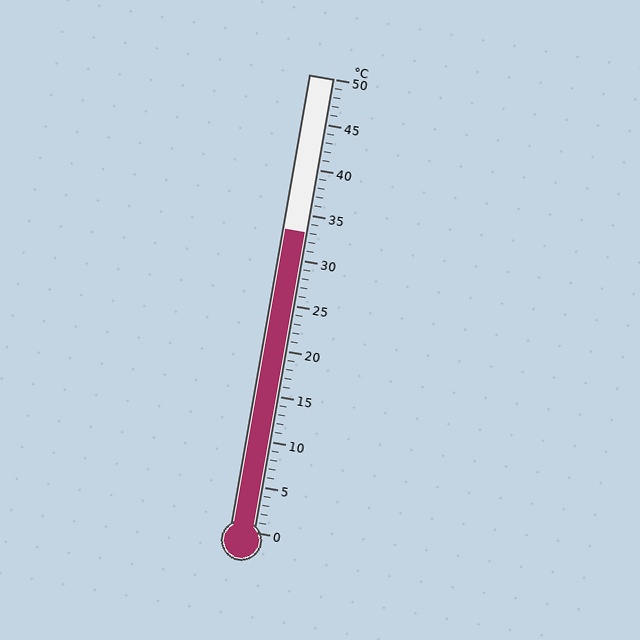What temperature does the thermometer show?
The thermometer shows approximately 33°C.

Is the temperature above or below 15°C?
The temperature is above 15°C.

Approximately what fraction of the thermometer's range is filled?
The thermometer is filled to approximately 65% of its range.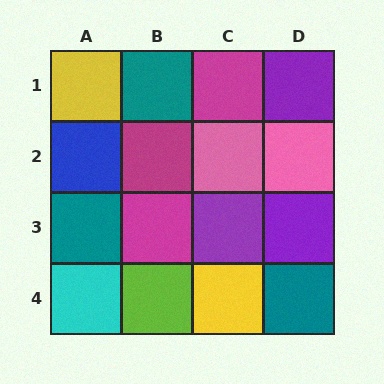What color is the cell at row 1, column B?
Teal.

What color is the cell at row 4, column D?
Teal.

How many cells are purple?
3 cells are purple.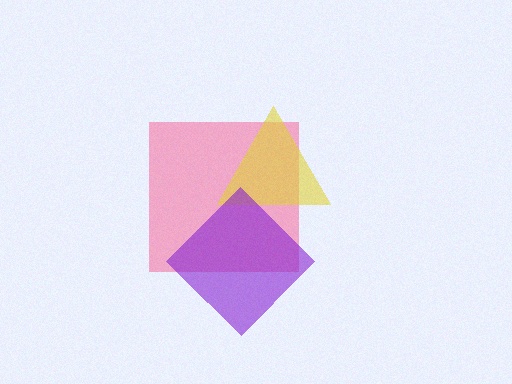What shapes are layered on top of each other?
The layered shapes are: a pink square, a yellow triangle, a purple diamond.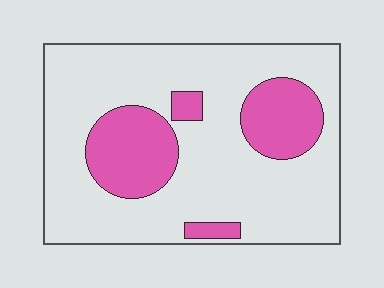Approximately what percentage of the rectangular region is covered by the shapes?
Approximately 25%.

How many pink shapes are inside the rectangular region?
4.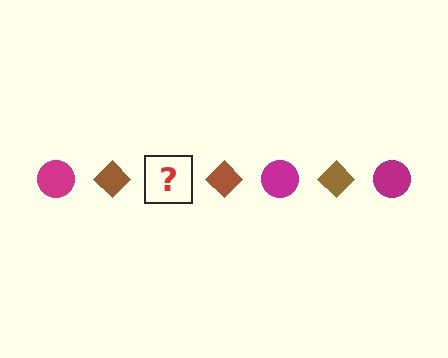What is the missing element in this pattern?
The missing element is a magenta circle.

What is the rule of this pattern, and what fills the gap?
The rule is that the pattern alternates between magenta circle and brown diamond. The gap should be filled with a magenta circle.